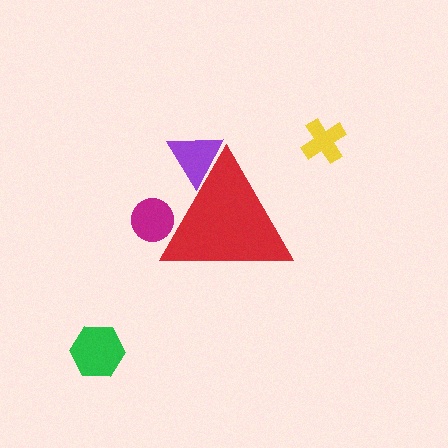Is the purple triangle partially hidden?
Yes, the purple triangle is partially hidden behind the red triangle.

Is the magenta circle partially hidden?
Yes, the magenta circle is partially hidden behind the red triangle.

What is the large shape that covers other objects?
A red triangle.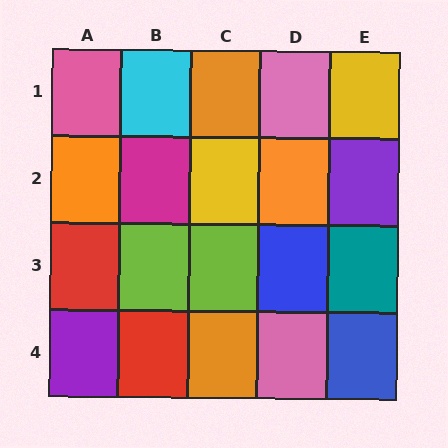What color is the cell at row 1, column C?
Orange.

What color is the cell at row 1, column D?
Pink.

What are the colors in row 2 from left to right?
Orange, magenta, yellow, orange, purple.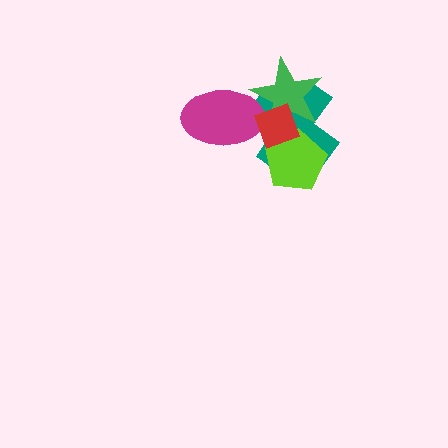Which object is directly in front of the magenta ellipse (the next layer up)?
The green star is directly in front of the magenta ellipse.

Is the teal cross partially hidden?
Yes, it is partially covered by another shape.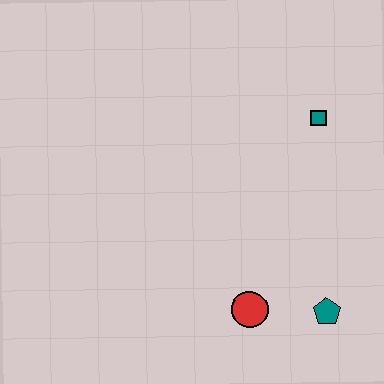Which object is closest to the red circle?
The teal pentagon is closest to the red circle.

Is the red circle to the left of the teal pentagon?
Yes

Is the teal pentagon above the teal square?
No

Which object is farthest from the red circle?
The teal square is farthest from the red circle.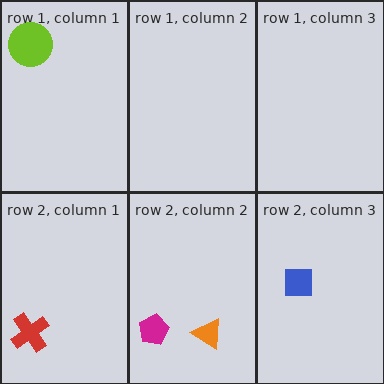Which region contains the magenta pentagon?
The row 2, column 2 region.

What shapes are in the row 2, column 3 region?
The blue square.